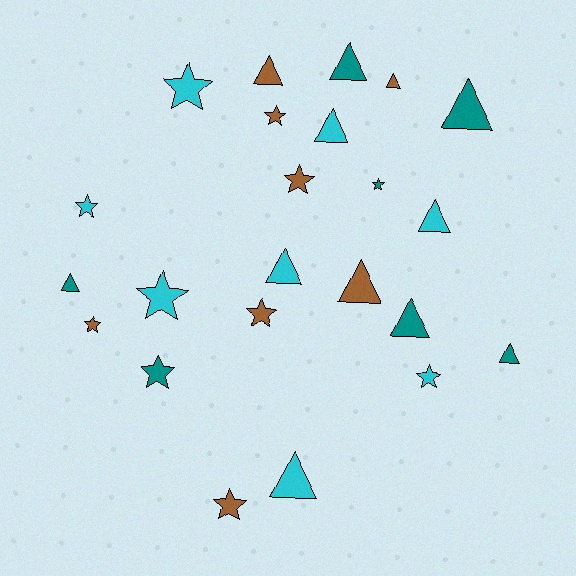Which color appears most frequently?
Cyan, with 8 objects.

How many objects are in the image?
There are 23 objects.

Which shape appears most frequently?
Triangle, with 12 objects.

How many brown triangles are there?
There are 3 brown triangles.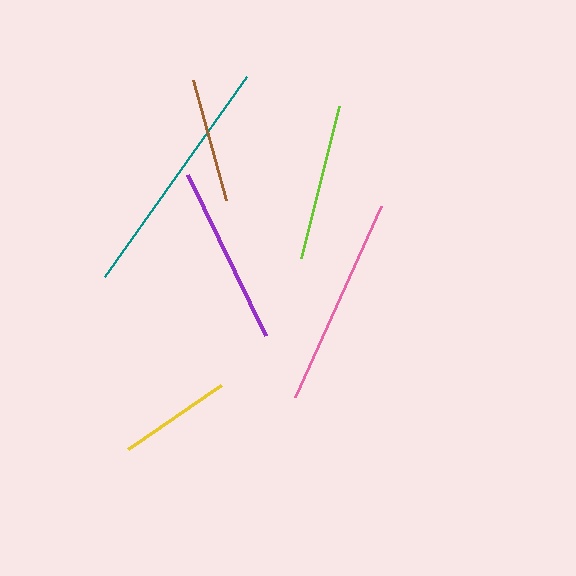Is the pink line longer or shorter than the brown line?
The pink line is longer than the brown line.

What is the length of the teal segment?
The teal segment is approximately 244 pixels long.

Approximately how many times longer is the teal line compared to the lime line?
The teal line is approximately 1.6 times the length of the lime line.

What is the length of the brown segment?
The brown segment is approximately 124 pixels long.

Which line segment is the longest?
The teal line is the longest at approximately 244 pixels.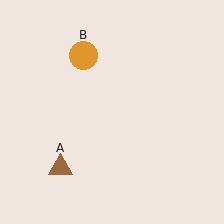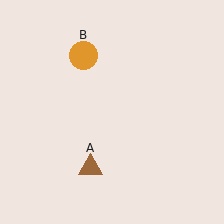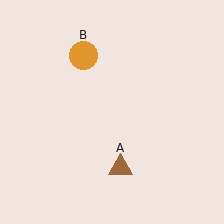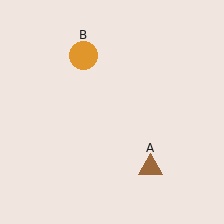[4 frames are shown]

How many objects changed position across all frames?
1 object changed position: brown triangle (object A).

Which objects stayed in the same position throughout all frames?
Orange circle (object B) remained stationary.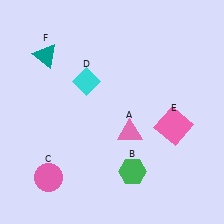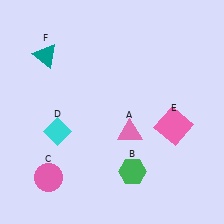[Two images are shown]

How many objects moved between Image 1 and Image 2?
1 object moved between the two images.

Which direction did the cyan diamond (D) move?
The cyan diamond (D) moved down.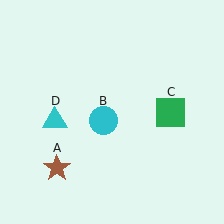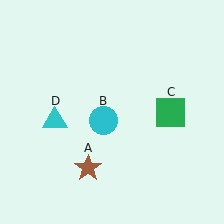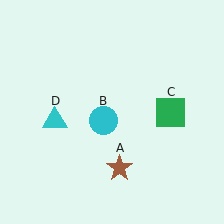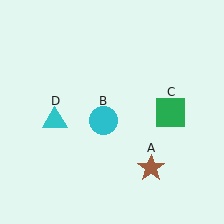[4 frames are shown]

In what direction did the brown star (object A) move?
The brown star (object A) moved right.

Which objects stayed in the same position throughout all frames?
Cyan circle (object B) and green square (object C) and cyan triangle (object D) remained stationary.